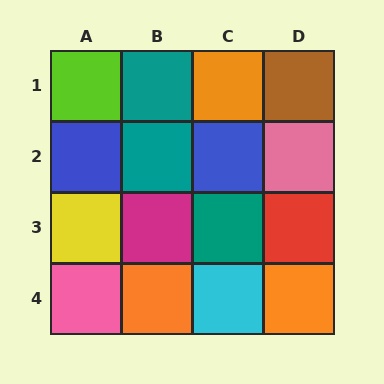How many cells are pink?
2 cells are pink.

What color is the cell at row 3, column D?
Red.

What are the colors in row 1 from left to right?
Lime, teal, orange, brown.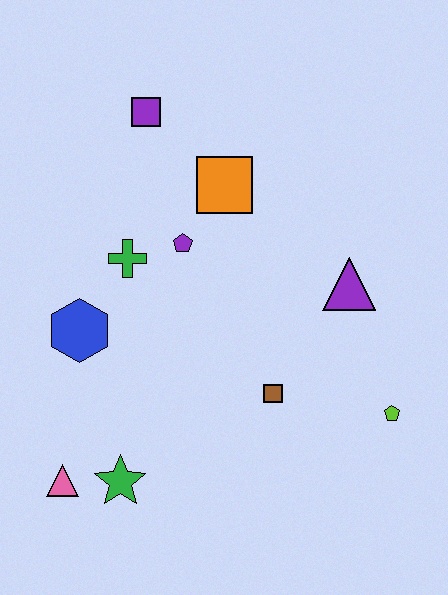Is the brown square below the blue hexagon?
Yes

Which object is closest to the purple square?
The orange square is closest to the purple square.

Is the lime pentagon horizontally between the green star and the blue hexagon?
No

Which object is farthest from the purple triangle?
The pink triangle is farthest from the purple triangle.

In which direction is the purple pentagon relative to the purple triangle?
The purple pentagon is to the left of the purple triangle.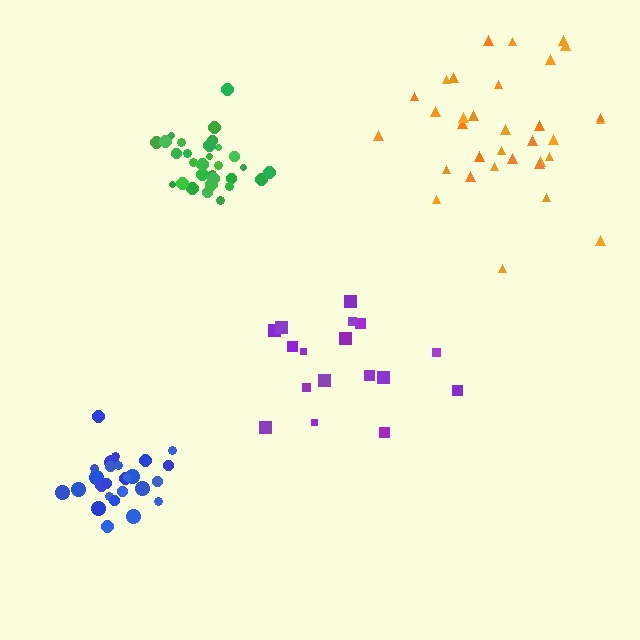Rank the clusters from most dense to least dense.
green, blue, orange, purple.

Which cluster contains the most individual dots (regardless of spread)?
Orange (33).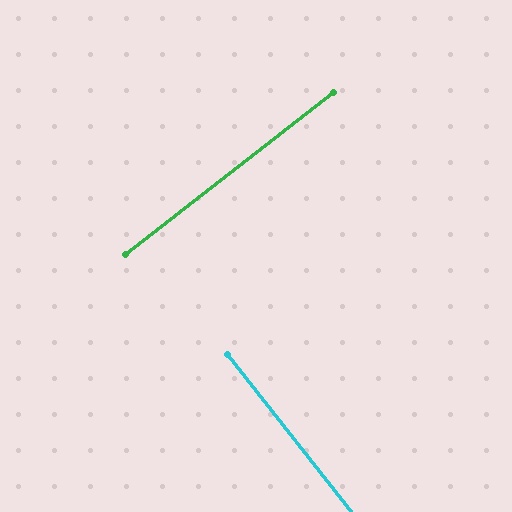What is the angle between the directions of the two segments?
Approximately 90 degrees.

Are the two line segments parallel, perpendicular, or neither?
Perpendicular — they meet at approximately 90°.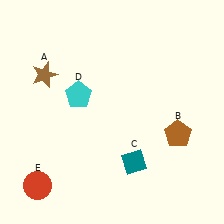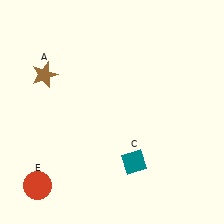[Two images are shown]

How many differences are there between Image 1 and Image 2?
There are 2 differences between the two images.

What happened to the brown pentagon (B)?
The brown pentagon (B) was removed in Image 2. It was in the bottom-right area of Image 1.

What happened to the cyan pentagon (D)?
The cyan pentagon (D) was removed in Image 2. It was in the top-left area of Image 1.